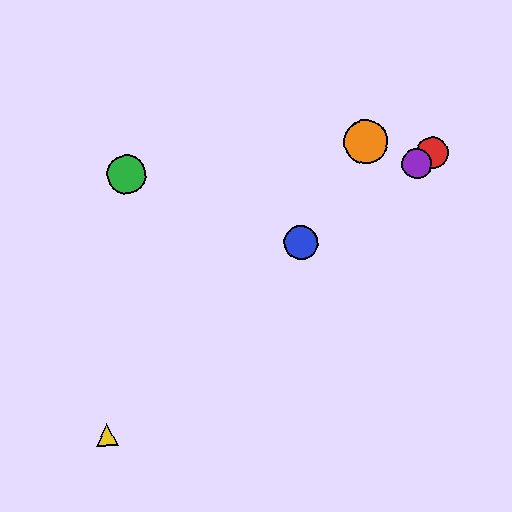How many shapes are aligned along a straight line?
3 shapes (the red circle, the blue circle, the purple circle) are aligned along a straight line.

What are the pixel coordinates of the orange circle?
The orange circle is at (365, 141).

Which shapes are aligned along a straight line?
The red circle, the blue circle, the purple circle are aligned along a straight line.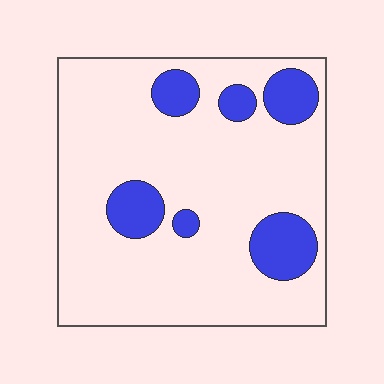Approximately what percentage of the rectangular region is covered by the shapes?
Approximately 15%.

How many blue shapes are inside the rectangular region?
6.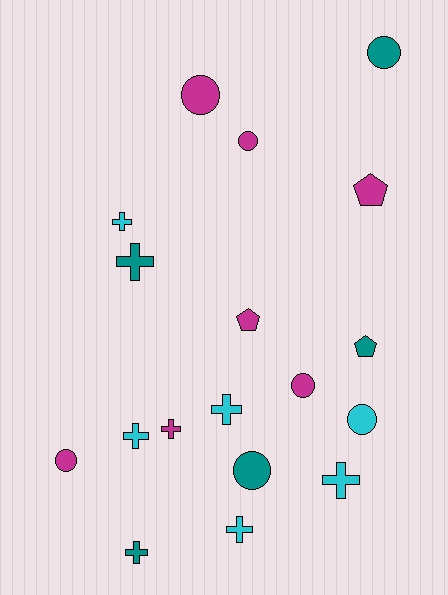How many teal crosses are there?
There are 2 teal crosses.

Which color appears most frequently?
Magenta, with 7 objects.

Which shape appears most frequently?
Cross, with 8 objects.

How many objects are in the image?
There are 18 objects.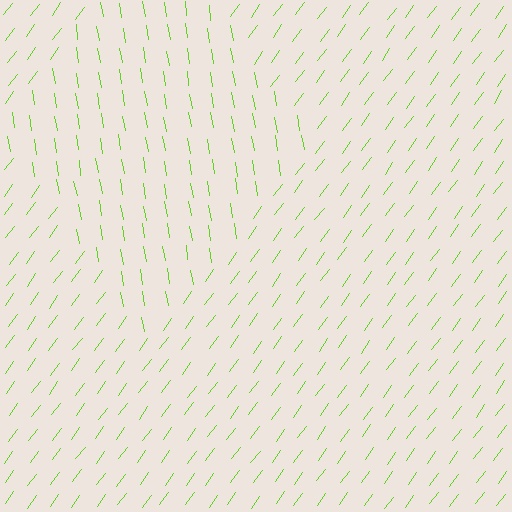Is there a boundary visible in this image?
Yes, there is a texture boundary formed by a change in line orientation.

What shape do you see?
I see a diamond.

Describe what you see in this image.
The image is filled with small lime line segments. A diamond region in the image has lines oriented differently from the surrounding lines, creating a visible texture boundary.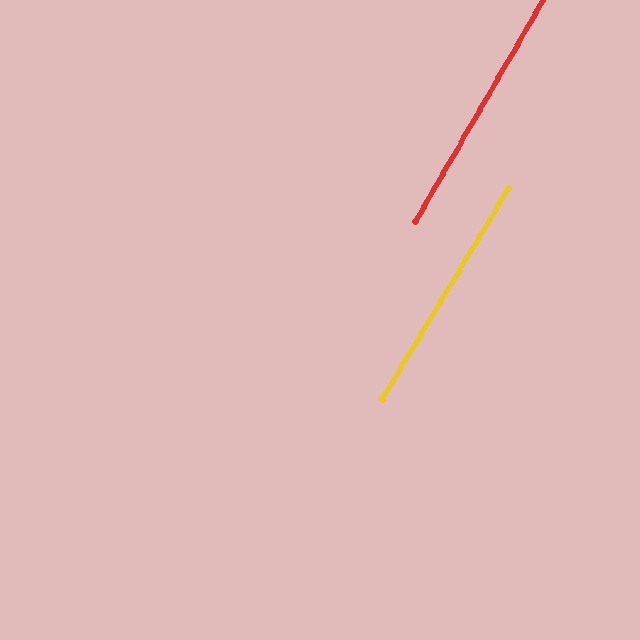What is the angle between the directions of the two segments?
Approximately 1 degree.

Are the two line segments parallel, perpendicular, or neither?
Parallel — their directions differ by only 1.0°.